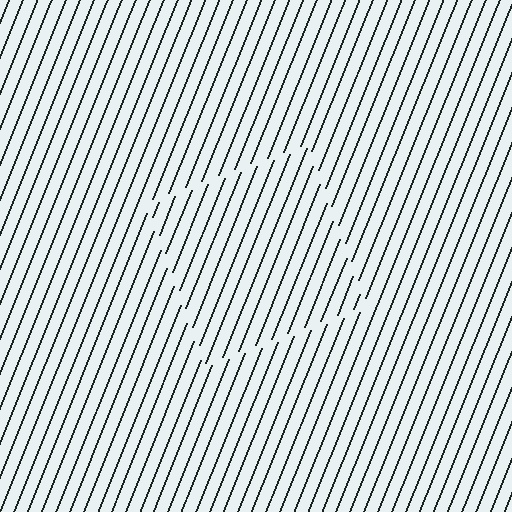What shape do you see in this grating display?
An illusory square. The interior of the shape contains the same grating, shifted by half a period — the contour is defined by the phase discontinuity where line-ends from the inner and outer gratings abut.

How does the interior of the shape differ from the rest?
The interior of the shape contains the same grating, shifted by half a period — the contour is defined by the phase discontinuity where line-ends from the inner and outer gratings abut.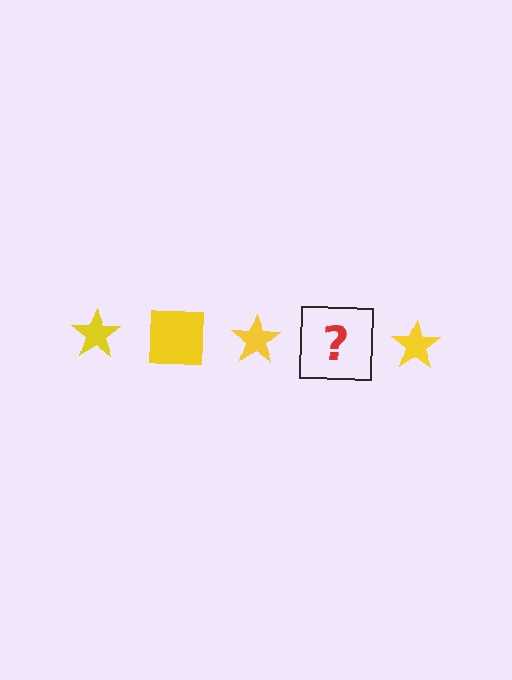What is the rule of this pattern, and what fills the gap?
The rule is that the pattern cycles through star, square shapes in yellow. The gap should be filled with a yellow square.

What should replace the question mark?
The question mark should be replaced with a yellow square.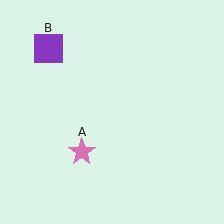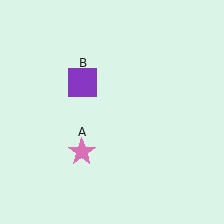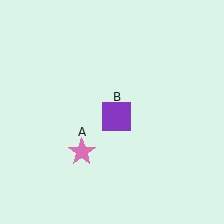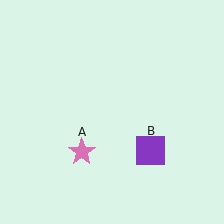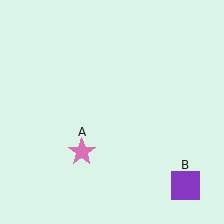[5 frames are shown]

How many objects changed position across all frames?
1 object changed position: purple square (object B).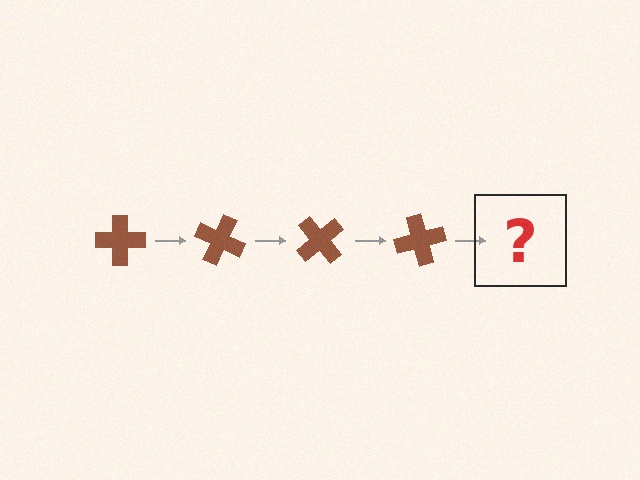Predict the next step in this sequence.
The next step is a brown cross rotated 100 degrees.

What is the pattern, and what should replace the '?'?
The pattern is that the cross rotates 25 degrees each step. The '?' should be a brown cross rotated 100 degrees.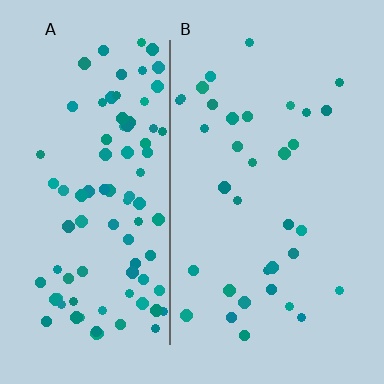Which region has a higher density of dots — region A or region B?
A (the left).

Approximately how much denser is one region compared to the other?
Approximately 2.5× — region A over region B.